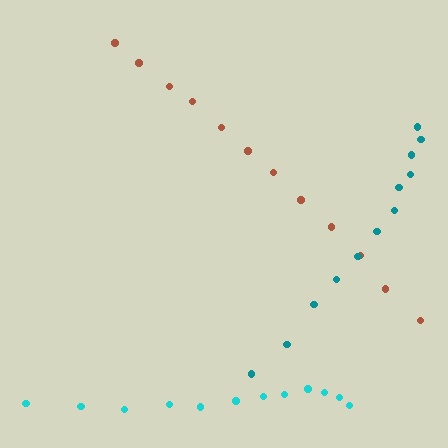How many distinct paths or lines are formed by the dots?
There are 3 distinct paths.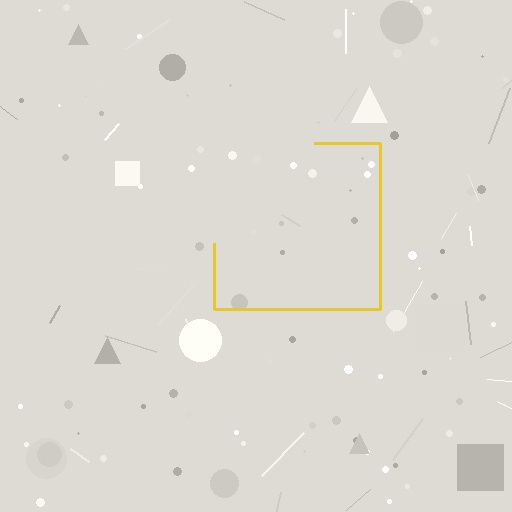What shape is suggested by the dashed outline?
The dashed outline suggests a square.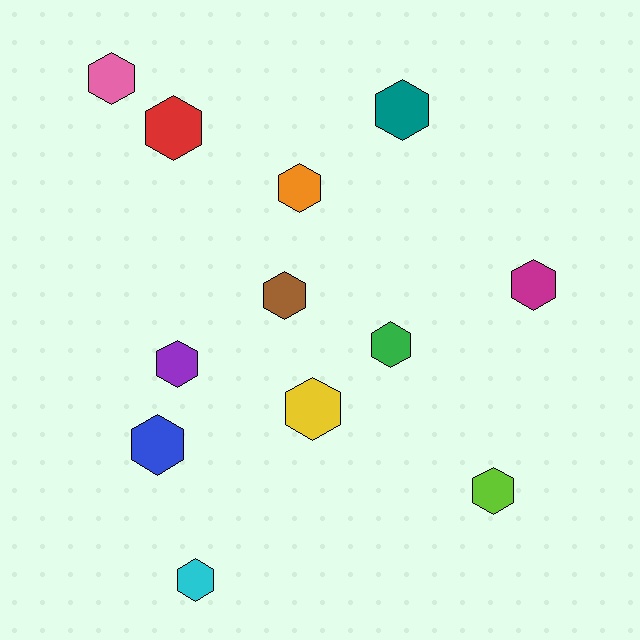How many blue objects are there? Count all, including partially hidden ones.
There is 1 blue object.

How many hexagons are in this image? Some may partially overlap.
There are 12 hexagons.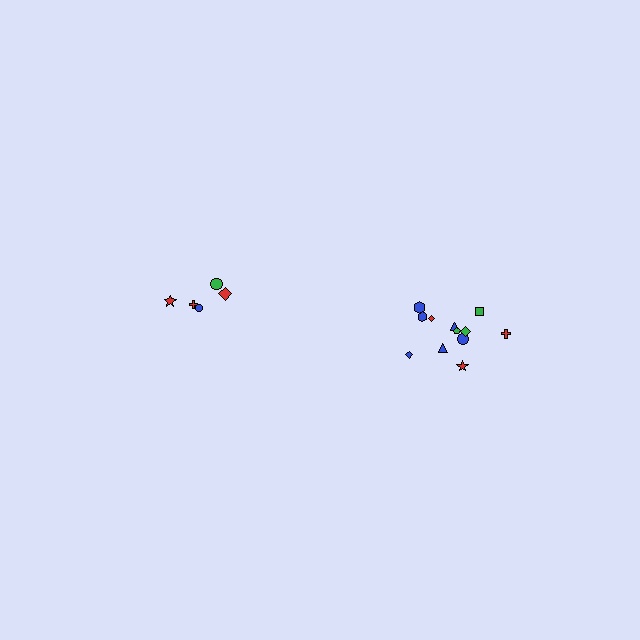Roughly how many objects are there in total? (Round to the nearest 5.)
Roughly 15 objects in total.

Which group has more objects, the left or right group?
The right group.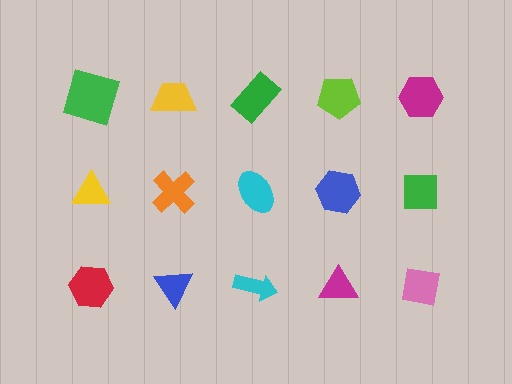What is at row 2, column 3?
A cyan ellipse.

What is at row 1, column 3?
A green rectangle.